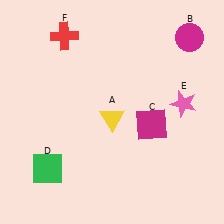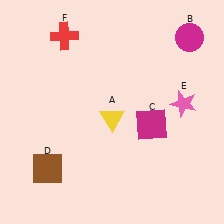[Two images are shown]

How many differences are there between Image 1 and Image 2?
There is 1 difference between the two images.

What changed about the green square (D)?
In Image 1, D is green. In Image 2, it changed to brown.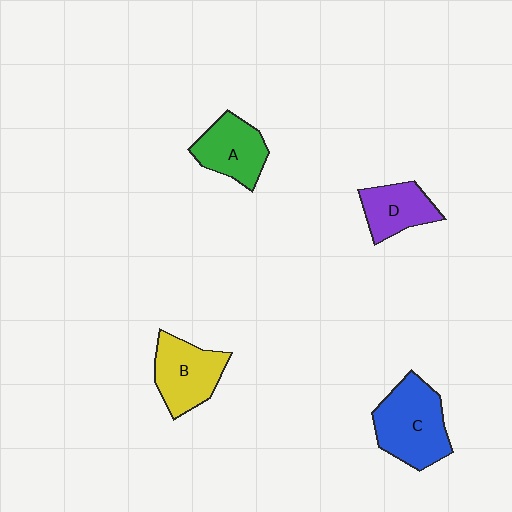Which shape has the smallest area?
Shape D (purple).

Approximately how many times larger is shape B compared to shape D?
Approximately 1.3 times.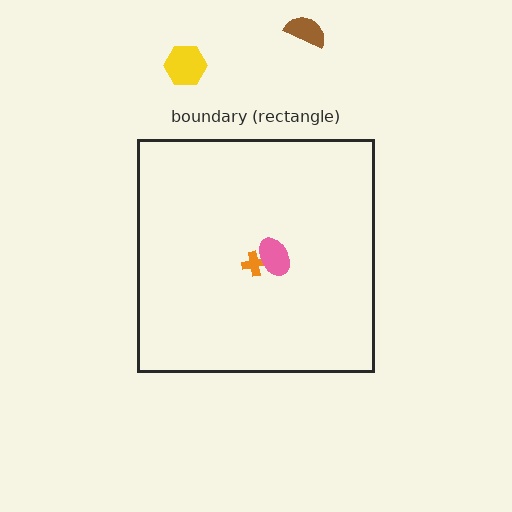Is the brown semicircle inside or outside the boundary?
Outside.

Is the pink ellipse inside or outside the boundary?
Inside.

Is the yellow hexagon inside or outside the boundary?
Outside.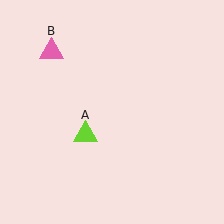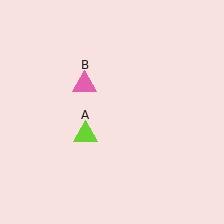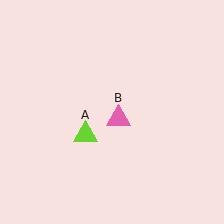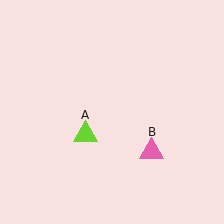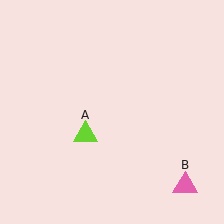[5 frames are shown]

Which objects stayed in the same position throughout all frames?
Lime triangle (object A) remained stationary.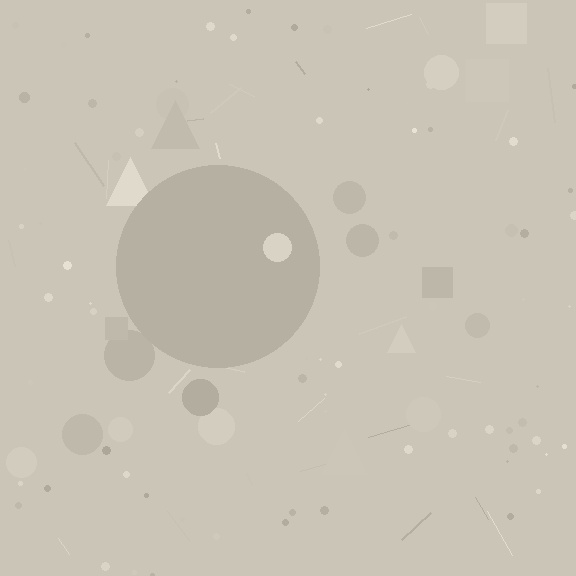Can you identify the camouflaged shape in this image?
The camouflaged shape is a circle.